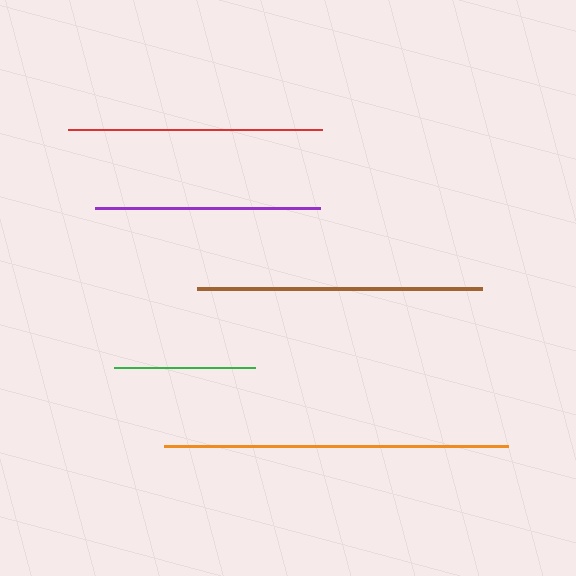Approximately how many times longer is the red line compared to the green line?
The red line is approximately 1.8 times the length of the green line.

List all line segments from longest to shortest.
From longest to shortest: orange, brown, red, purple, green.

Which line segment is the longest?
The orange line is the longest at approximately 344 pixels.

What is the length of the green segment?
The green segment is approximately 141 pixels long.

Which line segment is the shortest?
The green line is the shortest at approximately 141 pixels.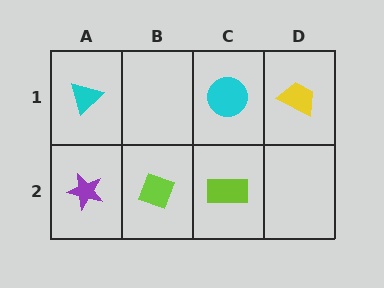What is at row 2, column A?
A purple star.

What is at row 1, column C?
A cyan circle.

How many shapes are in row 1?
3 shapes.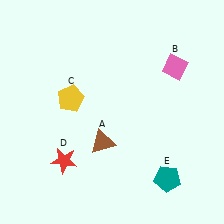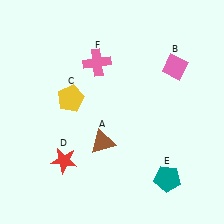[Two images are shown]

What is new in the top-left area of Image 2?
A pink cross (F) was added in the top-left area of Image 2.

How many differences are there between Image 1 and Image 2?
There is 1 difference between the two images.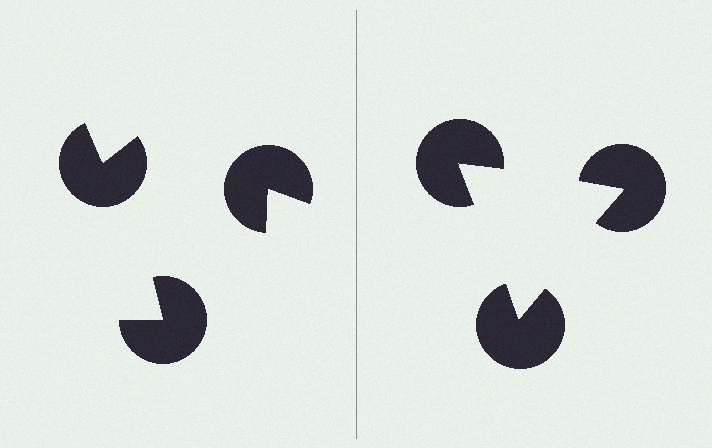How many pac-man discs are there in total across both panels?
6 — 3 on each side.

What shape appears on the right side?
An illusory triangle.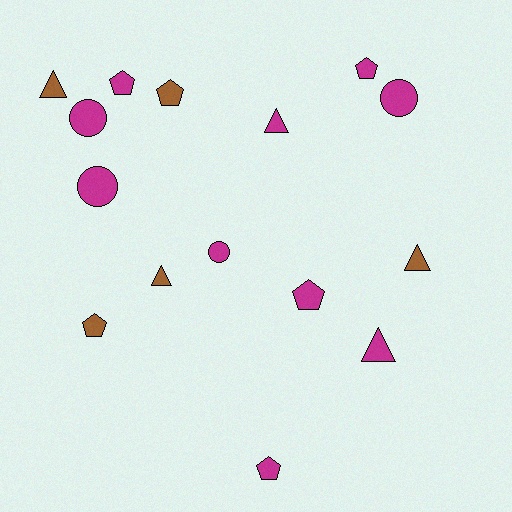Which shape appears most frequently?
Pentagon, with 6 objects.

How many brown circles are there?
There are no brown circles.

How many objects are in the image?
There are 15 objects.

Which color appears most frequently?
Magenta, with 10 objects.